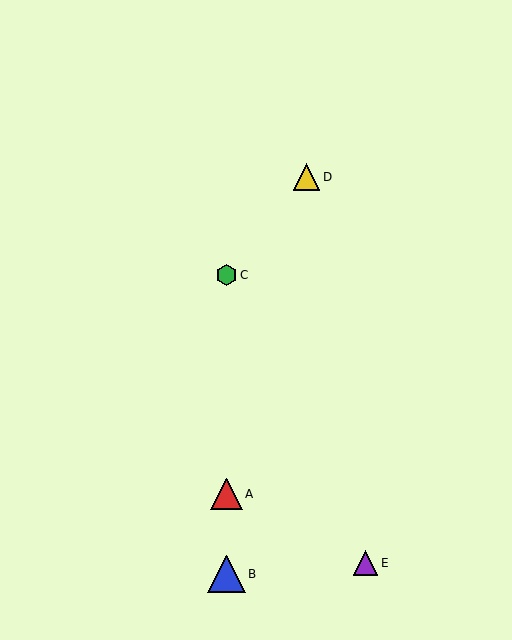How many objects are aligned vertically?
3 objects (A, B, C) are aligned vertically.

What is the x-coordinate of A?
Object A is at x≈226.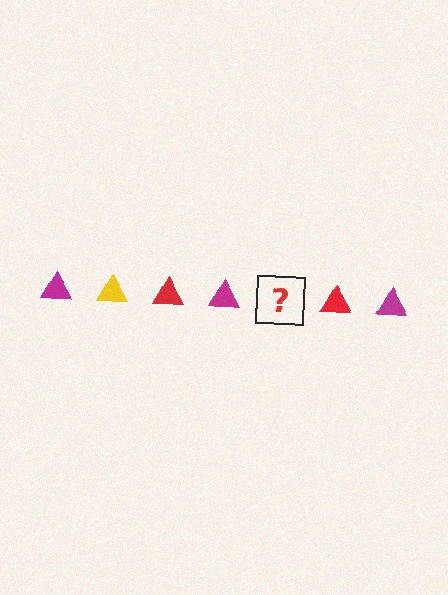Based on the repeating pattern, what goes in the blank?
The blank should be a yellow triangle.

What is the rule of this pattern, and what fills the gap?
The rule is that the pattern cycles through magenta, yellow, red triangles. The gap should be filled with a yellow triangle.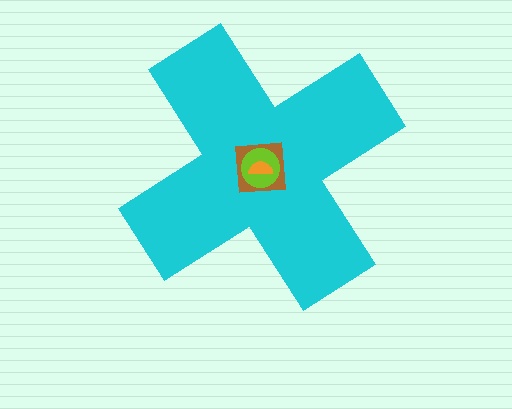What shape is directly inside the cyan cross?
The brown square.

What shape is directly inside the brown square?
The lime circle.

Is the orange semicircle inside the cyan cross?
Yes.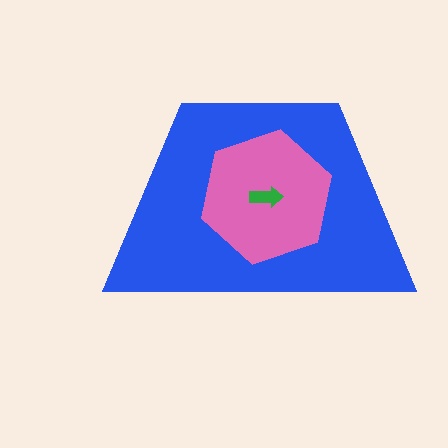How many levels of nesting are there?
3.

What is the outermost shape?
The blue trapezoid.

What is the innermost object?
The green arrow.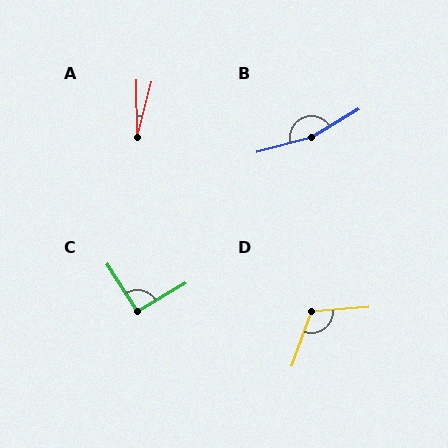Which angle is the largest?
B, at approximately 164 degrees.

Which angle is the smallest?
A, at approximately 15 degrees.